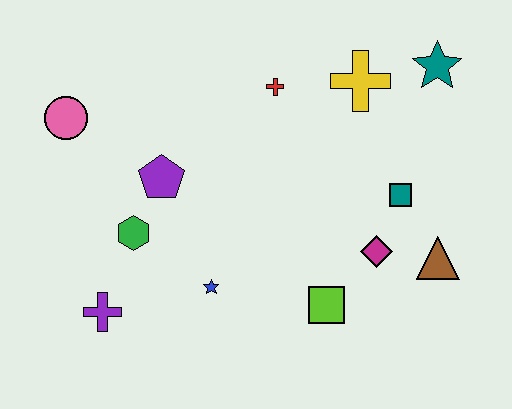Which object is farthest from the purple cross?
The teal star is farthest from the purple cross.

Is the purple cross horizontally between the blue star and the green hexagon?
No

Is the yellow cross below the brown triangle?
No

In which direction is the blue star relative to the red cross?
The blue star is below the red cross.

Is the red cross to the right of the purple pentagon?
Yes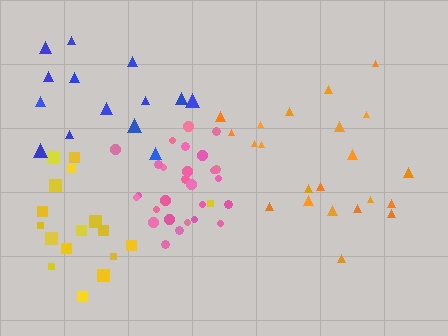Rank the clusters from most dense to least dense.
pink, yellow, orange, blue.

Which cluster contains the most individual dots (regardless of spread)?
Pink (27).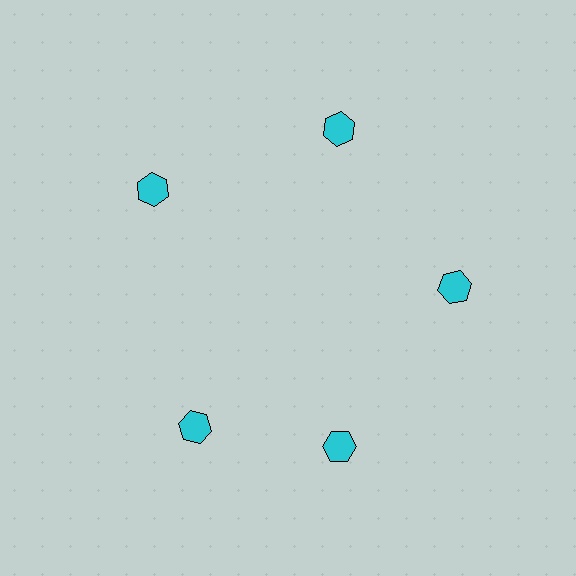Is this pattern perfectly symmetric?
No. The 5 cyan hexagons are arranged in a ring, but one element near the 8 o'clock position is rotated out of alignment along the ring, breaking the 5-fold rotational symmetry.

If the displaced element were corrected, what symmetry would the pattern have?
It would have 5-fold rotational symmetry — the pattern would map onto itself every 72 degrees.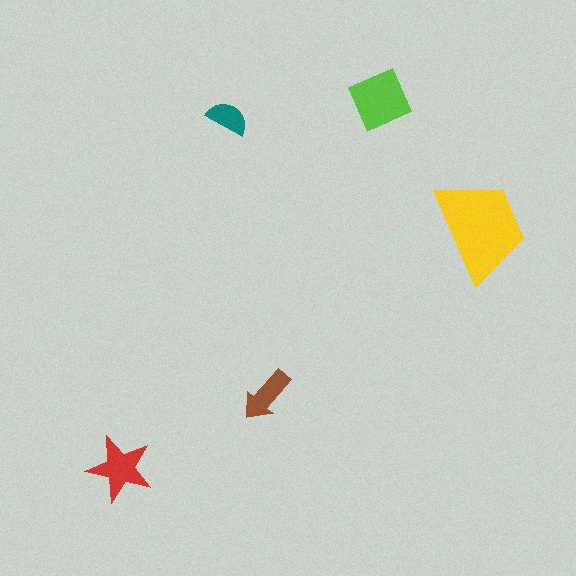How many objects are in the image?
There are 5 objects in the image.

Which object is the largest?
The yellow trapezoid.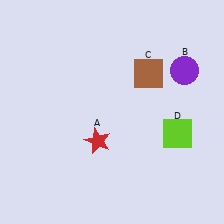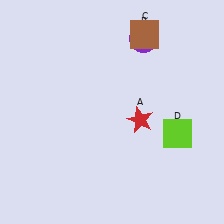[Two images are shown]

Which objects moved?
The objects that moved are: the red star (A), the purple circle (B), the brown square (C).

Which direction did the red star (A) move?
The red star (A) moved right.